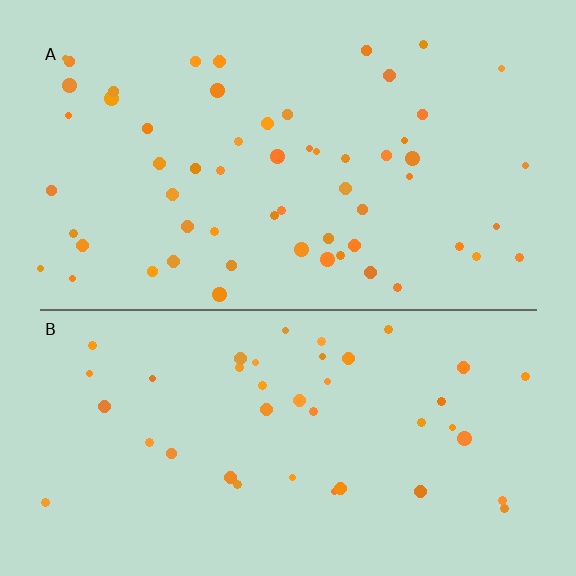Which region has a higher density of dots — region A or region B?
A (the top).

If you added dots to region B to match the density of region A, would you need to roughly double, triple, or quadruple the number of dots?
Approximately double.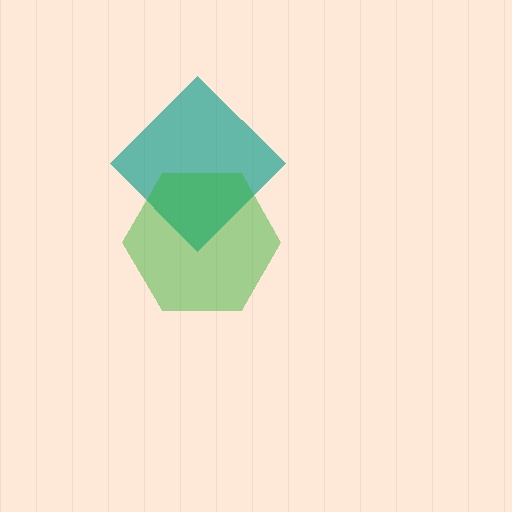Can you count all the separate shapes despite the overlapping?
Yes, there are 2 separate shapes.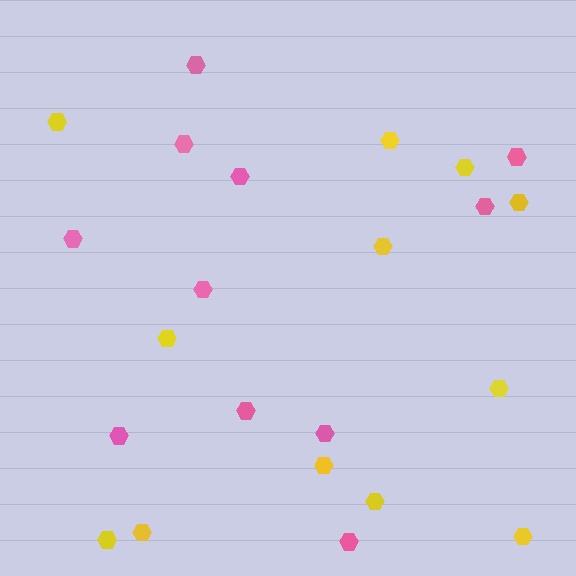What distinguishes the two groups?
There are 2 groups: one group of yellow hexagons (12) and one group of pink hexagons (11).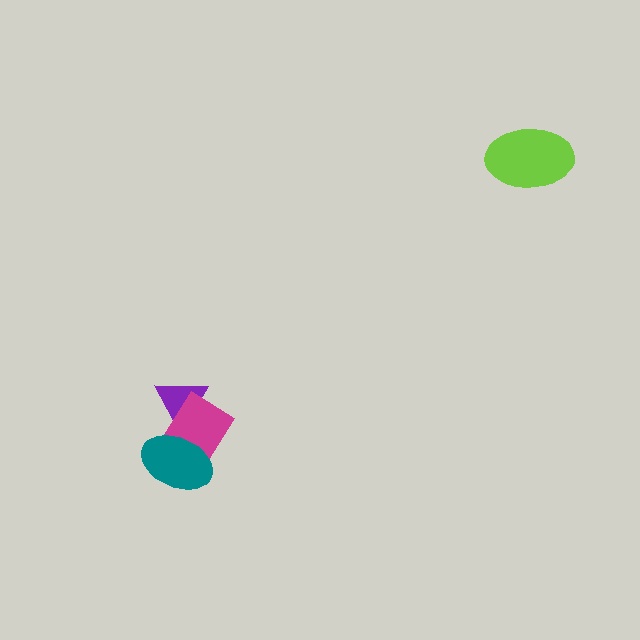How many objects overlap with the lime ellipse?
0 objects overlap with the lime ellipse.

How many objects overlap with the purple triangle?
2 objects overlap with the purple triangle.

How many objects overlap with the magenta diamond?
2 objects overlap with the magenta diamond.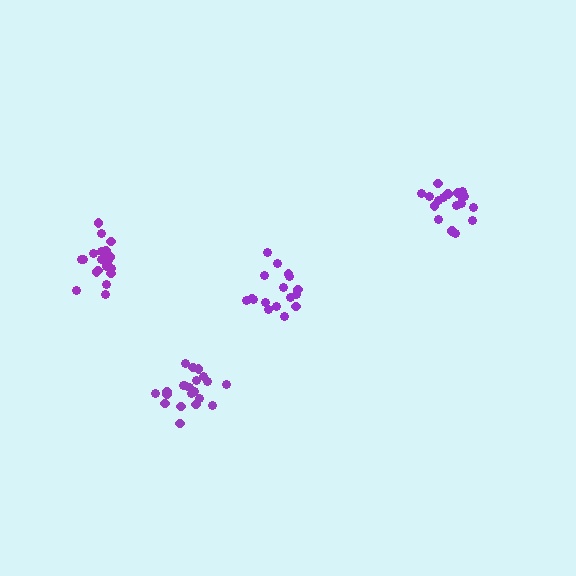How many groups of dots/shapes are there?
There are 4 groups.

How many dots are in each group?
Group 1: 21 dots, Group 2: 17 dots, Group 3: 21 dots, Group 4: 18 dots (77 total).